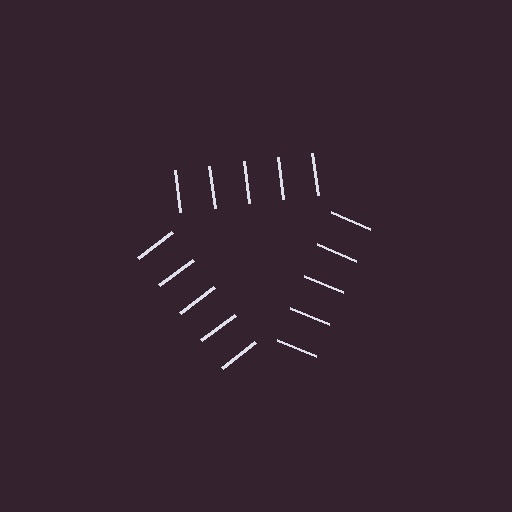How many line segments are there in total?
15 — 5 along each of the 3 edges.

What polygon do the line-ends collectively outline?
An illusory triangle — the line segments terminate on its edges but no continuous stroke is drawn.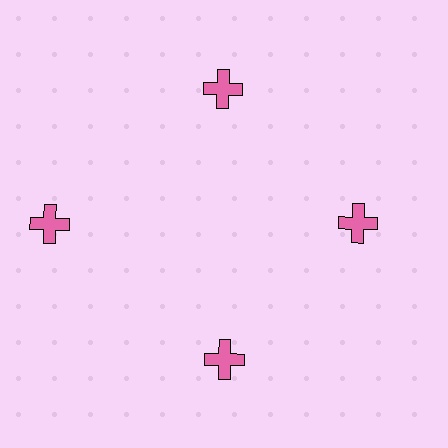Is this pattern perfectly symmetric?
No. The 4 pink crosses are arranged in a ring, but one element near the 9 o'clock position is pushed outward from the center, breaking the 4-fold rotational symmetry.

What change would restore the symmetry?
The symmetry would be restored by moving it inward, back onto the ring so that all 4 crosses sit at equal angles and equal distance from the center.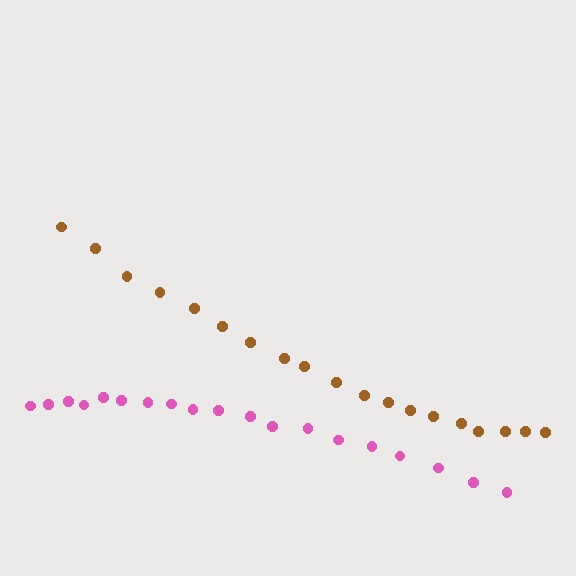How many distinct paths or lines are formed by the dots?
There are 2 distinct paths.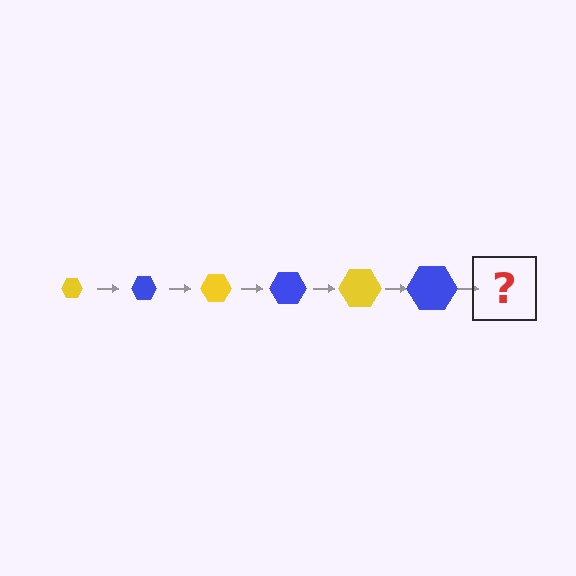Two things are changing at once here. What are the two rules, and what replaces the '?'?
The two rules are that the hexagon grows larger each step and the color cycles through yellow and blue. The '?' should be a yellow hexagon, larger than the previous one.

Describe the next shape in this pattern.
It should be a yellow hexagon, larger than the previous one.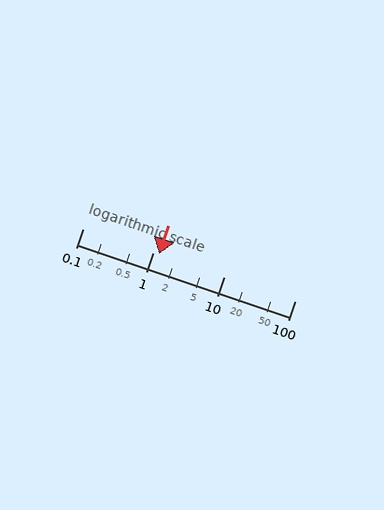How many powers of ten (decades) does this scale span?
The scale spans 3 decades, from 0.1 to 100.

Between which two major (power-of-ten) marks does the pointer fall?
The pointer is between 1 and 10.